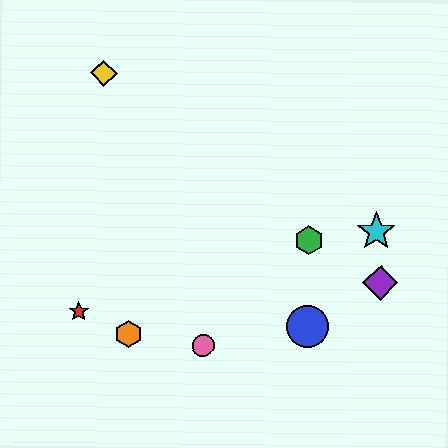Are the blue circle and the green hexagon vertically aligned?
Yes, both are at x≈307.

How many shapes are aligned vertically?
2 shapes (the blue circle, the green hexagon) are aligned vertically.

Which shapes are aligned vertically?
The blue circle, the green hexagon are aligned vertically.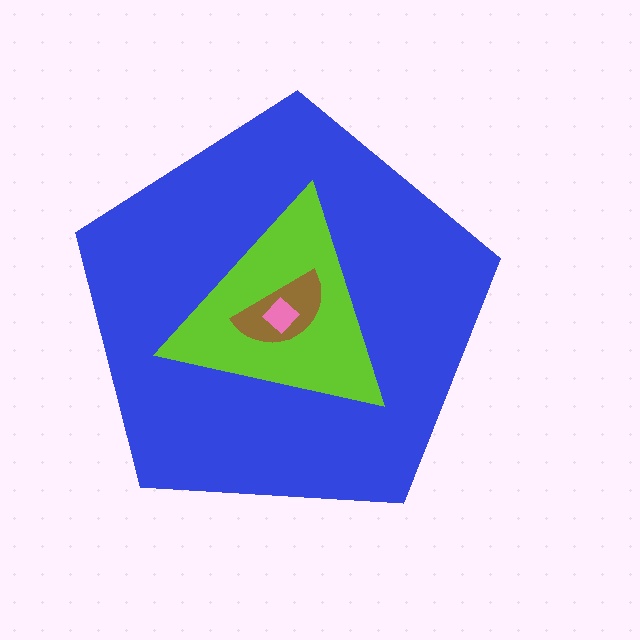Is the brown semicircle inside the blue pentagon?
Yes.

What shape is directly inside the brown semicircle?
The pink diamond.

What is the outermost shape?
The blue pentagon.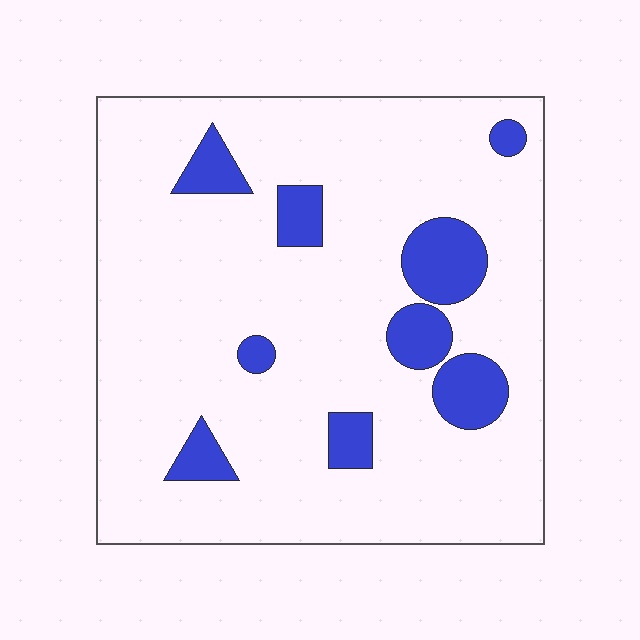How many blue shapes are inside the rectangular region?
9.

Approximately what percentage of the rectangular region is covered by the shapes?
Approximately 15%.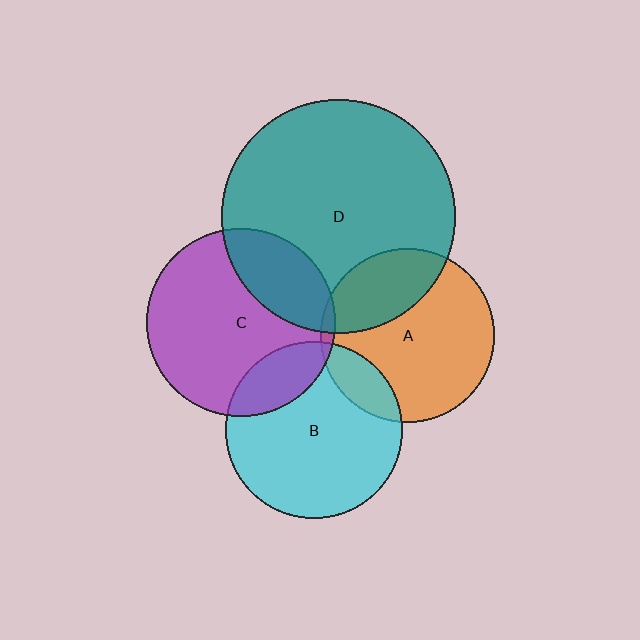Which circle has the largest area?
Circle D (teal).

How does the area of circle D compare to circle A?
Approximately 1.8 times.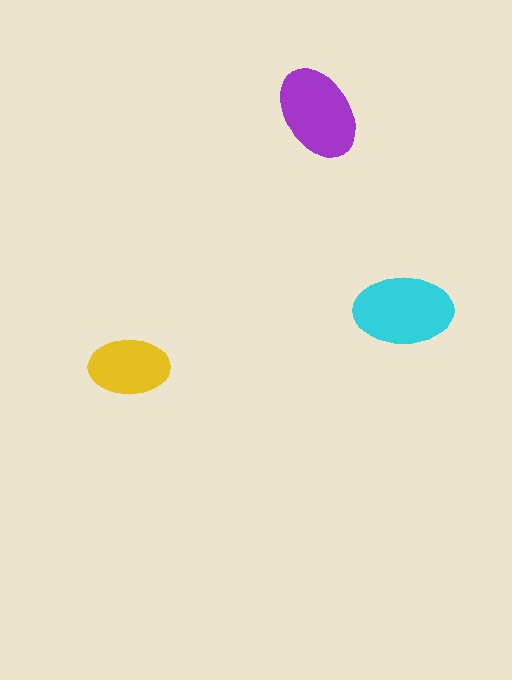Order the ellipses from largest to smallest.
the cyan one, the purple one, the yellow one.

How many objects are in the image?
There are 3 objects in the image.